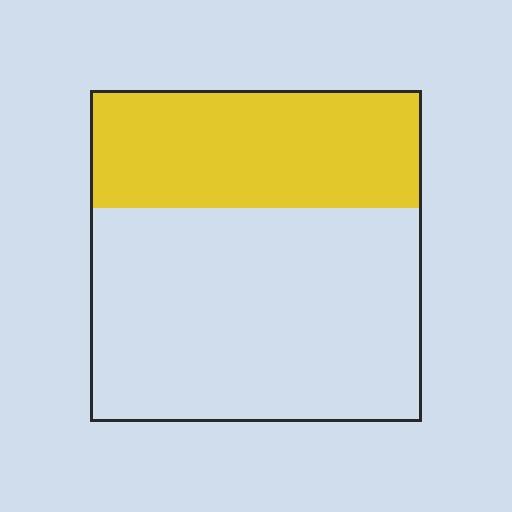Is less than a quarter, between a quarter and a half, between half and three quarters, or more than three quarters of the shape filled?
Between a quarter and a half.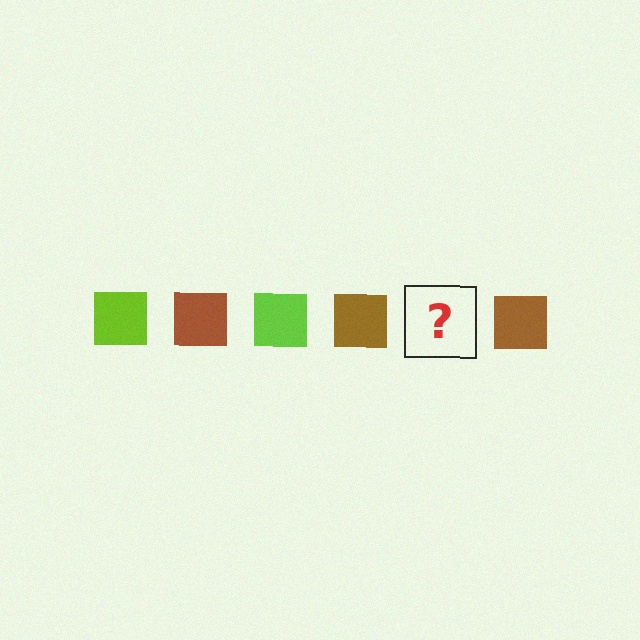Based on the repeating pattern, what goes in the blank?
The blank should be a lime square.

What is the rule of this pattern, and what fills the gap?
The rule is that the pattern cycles through lime, brown squares. The gap should be filled with a lime square.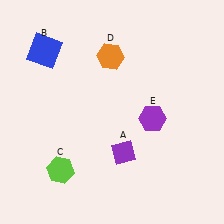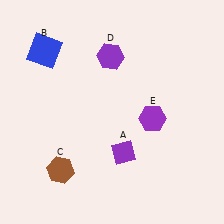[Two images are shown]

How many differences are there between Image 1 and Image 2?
There are 2 differences between the two images.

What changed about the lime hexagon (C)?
In Image 1, C is lime. In Image 2, it changed to brown.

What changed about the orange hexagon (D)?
In Image 1, D is orange. In Image 2, it changed to purple.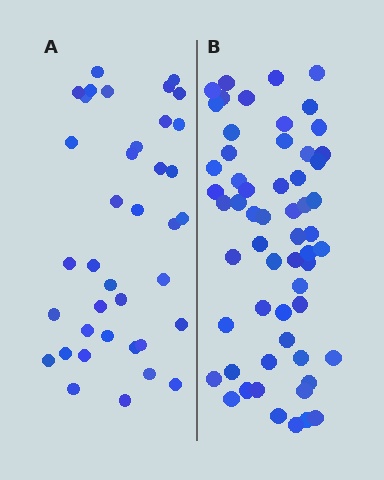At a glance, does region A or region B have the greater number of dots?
Region B (the right region) has more dots.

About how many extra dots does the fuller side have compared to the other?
Region B has approximately 20 more dots than region A.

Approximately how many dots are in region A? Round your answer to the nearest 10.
About 40 dots. (The exact count is 38, which rounds to 40.)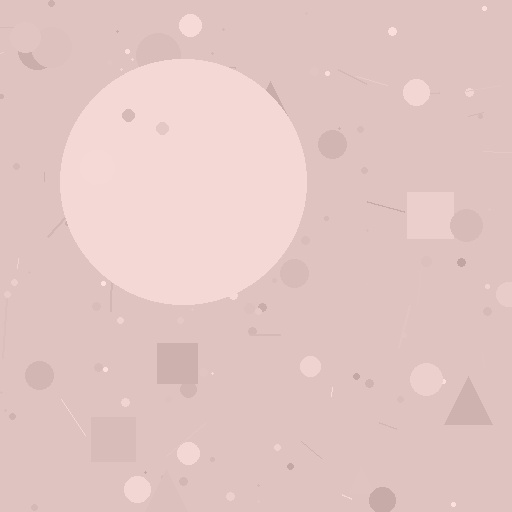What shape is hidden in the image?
A circle is hidden in the image.